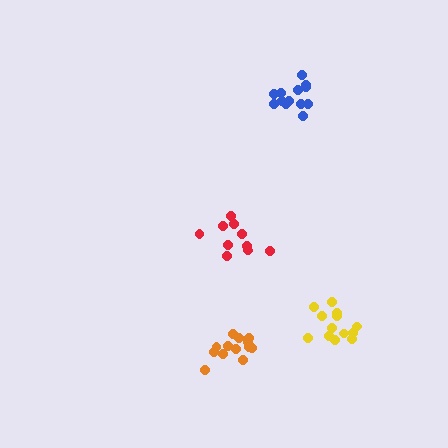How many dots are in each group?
Group 1: 13 dots, Group 2: 13 dots, Group 3: 13 dots, Group 4: 10 dots (49 total).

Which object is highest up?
The blue cluster is topmost.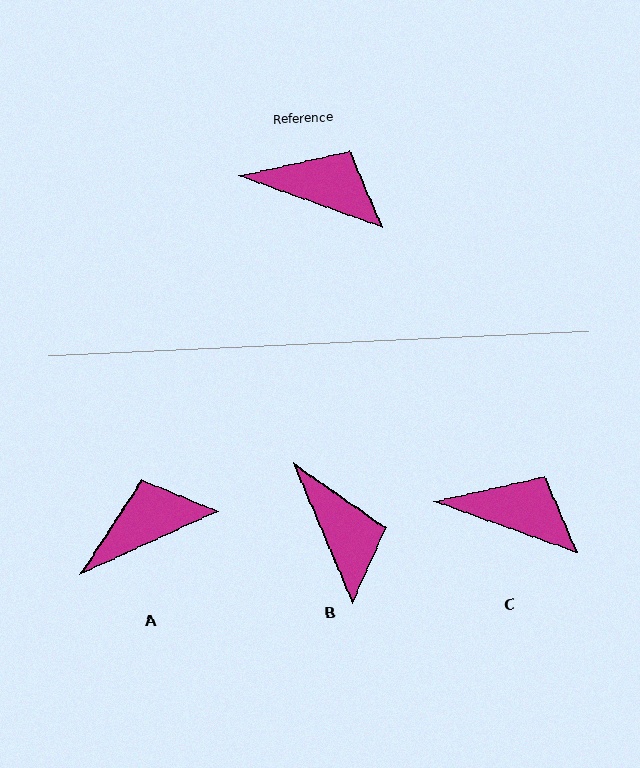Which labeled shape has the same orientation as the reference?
C.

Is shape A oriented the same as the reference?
No, it is off by about 44 degrees.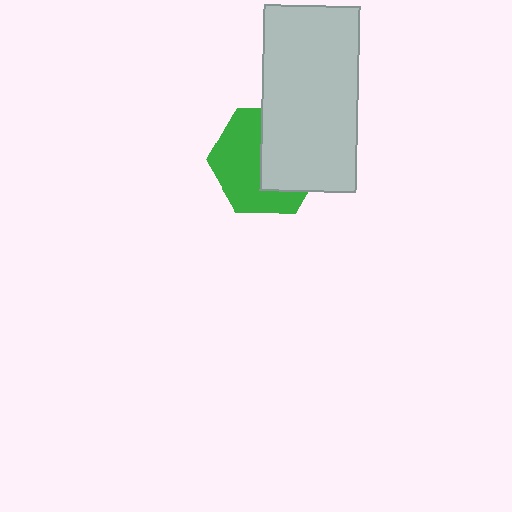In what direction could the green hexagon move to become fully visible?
The green hexagon could move left. That would shift it out from behind the light gray rectangle entirely.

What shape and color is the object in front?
The object in front is a light gray rectangle.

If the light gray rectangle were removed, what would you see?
You would see the complete green hexagon.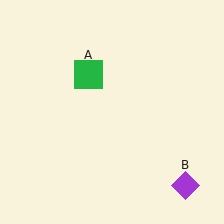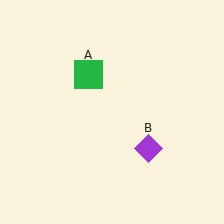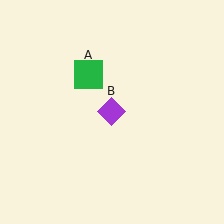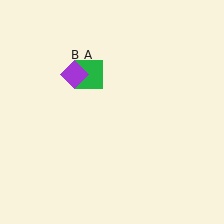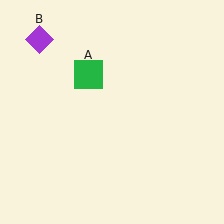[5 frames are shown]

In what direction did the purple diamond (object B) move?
The purple diamond (object B) moved up and to the left.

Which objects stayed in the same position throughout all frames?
Green square (object A) remained stationary.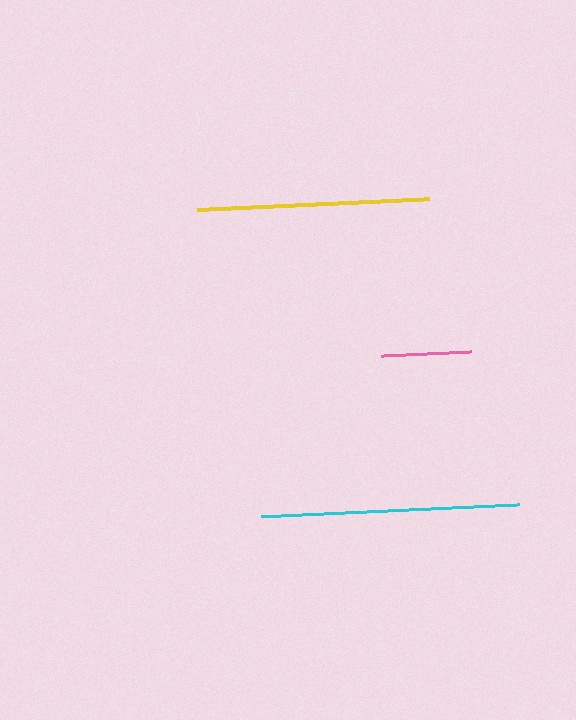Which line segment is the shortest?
The pink line is the shortest at approximately 89 pixels.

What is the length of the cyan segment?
The cyan segment is approximately 258 pixels long.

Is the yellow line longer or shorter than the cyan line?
The cyan line is longer than the yellow line.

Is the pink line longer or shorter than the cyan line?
The cyan line is longer than the pink line.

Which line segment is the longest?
The cyan line is the longest at approximately 258 pixels.